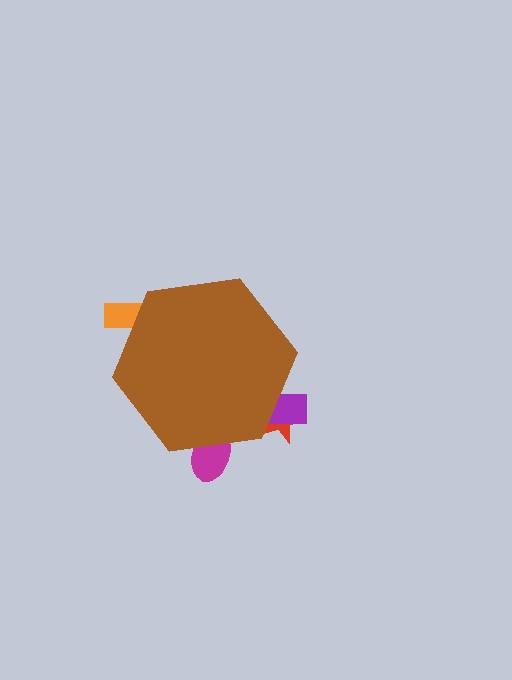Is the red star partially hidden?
Yes, the red star is partially hidden behind the brown hexagon.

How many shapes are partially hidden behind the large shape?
4 shapes are partially hidden.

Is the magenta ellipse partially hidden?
Yes, the magenta ellipse is partially hidden behind the brown hexagon.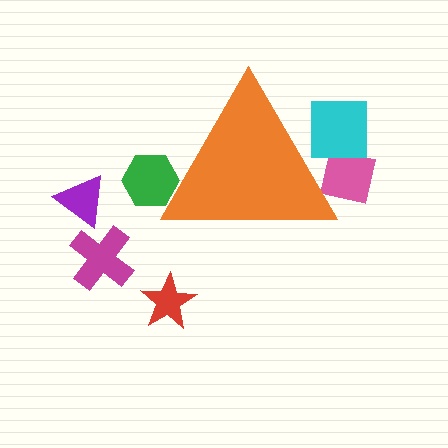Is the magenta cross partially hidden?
No, the magenta cross is fully visible.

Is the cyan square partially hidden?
Yes, the cyan square is partially hidden behind the orange triangle.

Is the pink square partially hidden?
Yes, the pink square is partially hidden behind the orange triangle.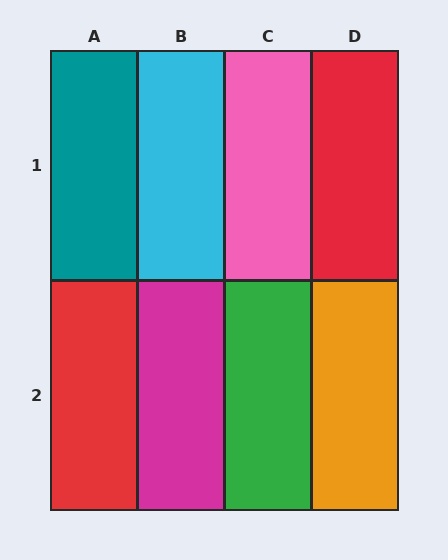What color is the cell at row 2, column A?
Red.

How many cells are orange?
1 cell is orange.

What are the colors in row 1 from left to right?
Teal, cyan, pink, red.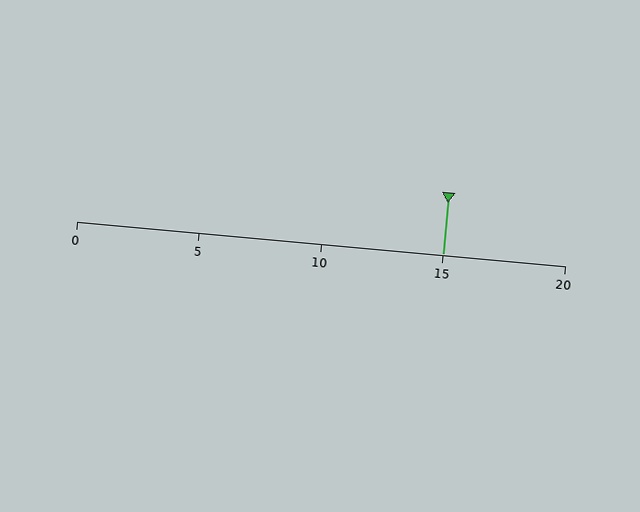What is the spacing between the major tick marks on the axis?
The major ticks are spaced 5 apart.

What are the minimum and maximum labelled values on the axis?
The axis runs from 0 to 20.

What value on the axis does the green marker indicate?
The marker indicates approximately 15.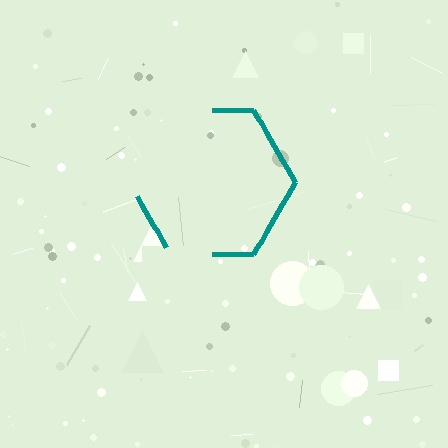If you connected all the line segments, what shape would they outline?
They would outline a hexagon.